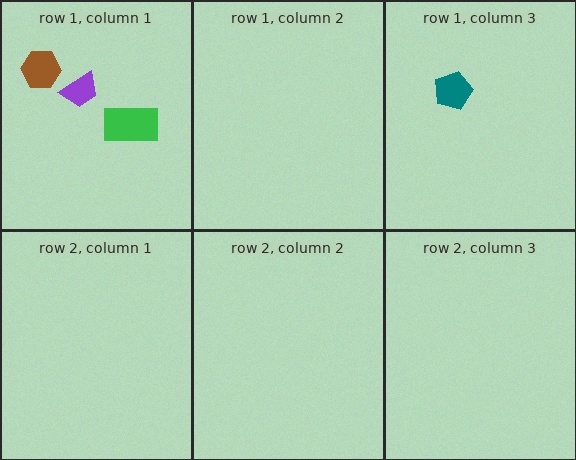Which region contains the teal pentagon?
The row 1, column 3 region.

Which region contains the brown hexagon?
The row 1, column 1 region.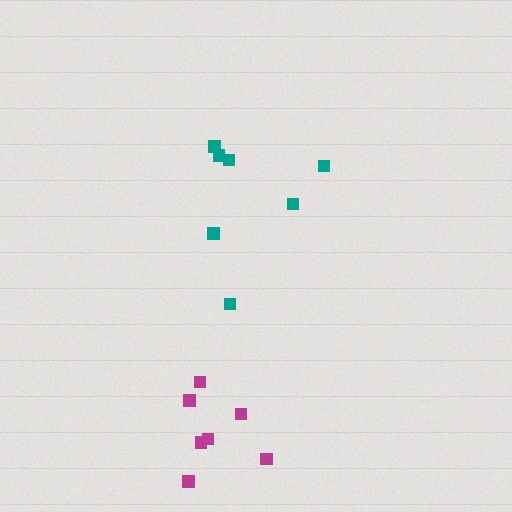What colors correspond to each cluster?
The clusters are colored: teal, magenta.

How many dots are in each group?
Group 1: 7 dots, Group 2: 7 dots (14 total).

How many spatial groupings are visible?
There are 2 spatial groupings.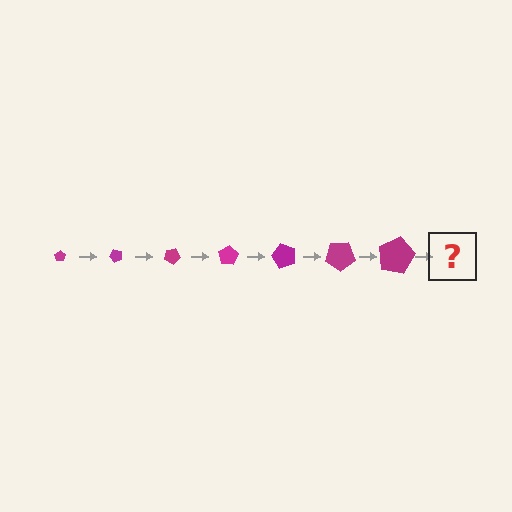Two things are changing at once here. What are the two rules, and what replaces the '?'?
The two rules are that the pentagon grows larger each step and it rotates 50 degrees each step. The '?' should be a pentagon, larger than the previous one and rotated 350 degrees from the start.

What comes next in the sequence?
The next element should be a pentagon, larger than the previous one and rotated 350 degrees from the start.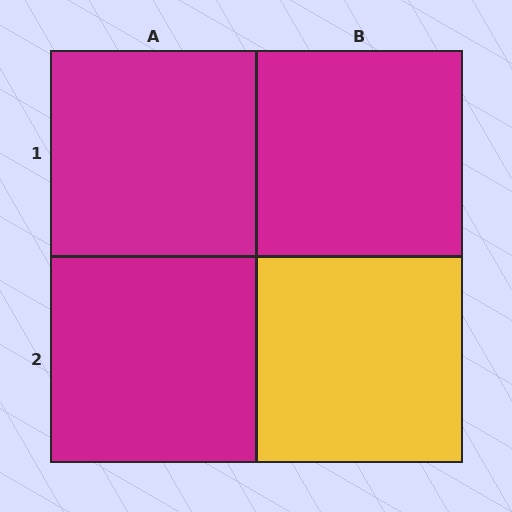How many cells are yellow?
1 cell is yellow.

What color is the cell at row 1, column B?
Magenta.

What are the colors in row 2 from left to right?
Magenta, yellow.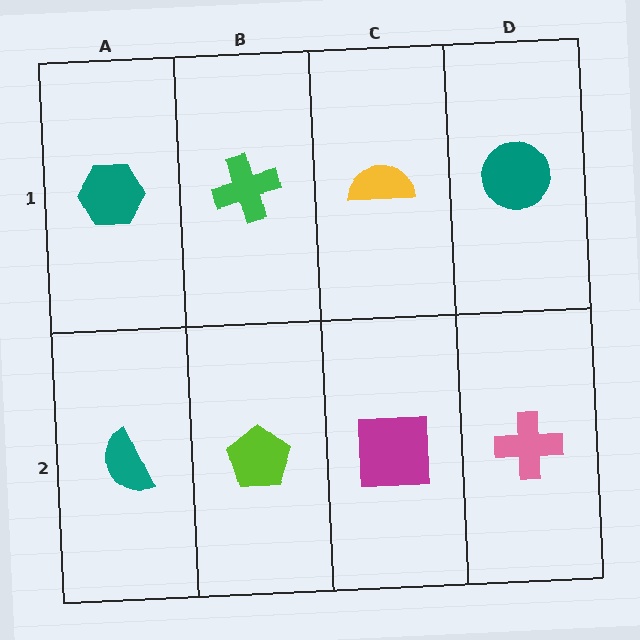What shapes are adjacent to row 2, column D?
A teal circle (row 1, column D), a magenta square (row 2, column C).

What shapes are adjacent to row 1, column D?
A pink cross (row 2, column D), a yellow semicircle (row 1, column C).